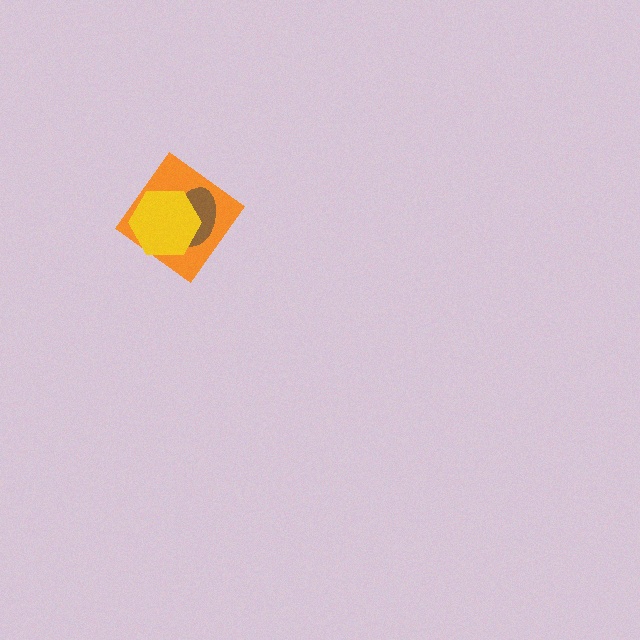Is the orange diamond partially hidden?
Yes, it is partially covered by another shape.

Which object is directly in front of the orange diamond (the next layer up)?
The brown ellipse is directly in front of the orange diamond.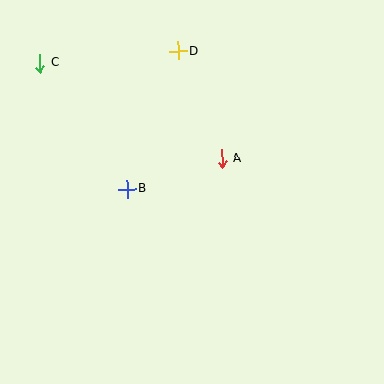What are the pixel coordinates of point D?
Point D is at (178, 51).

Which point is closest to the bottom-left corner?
Point B is closest to the bottom-left corner.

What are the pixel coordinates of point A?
Point A is at (222, 158).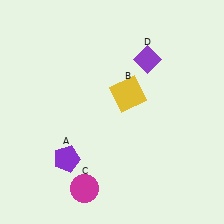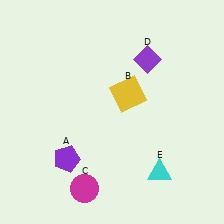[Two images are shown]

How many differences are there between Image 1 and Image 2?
There is 1 difference between the two images.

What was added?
A cyan triangle (E) was added in Image 2.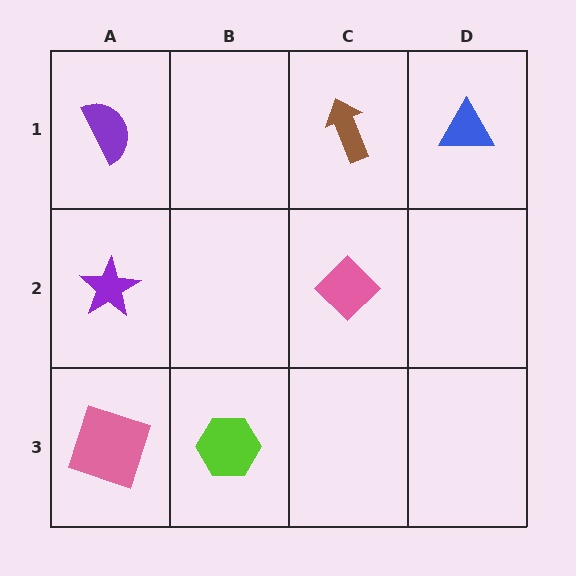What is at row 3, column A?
A pink square.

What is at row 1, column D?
A blue triangle.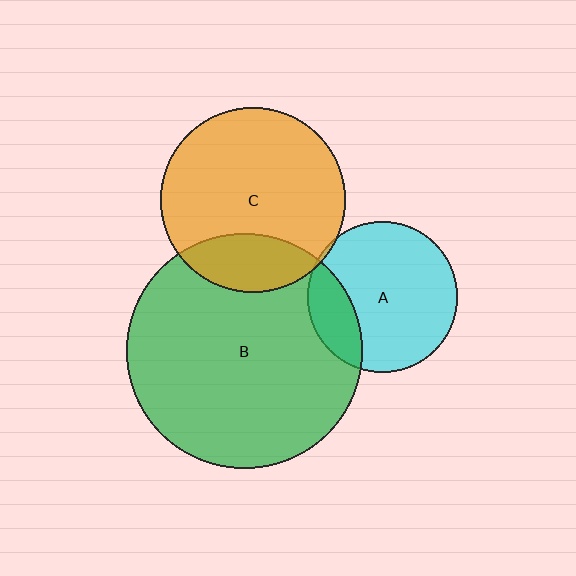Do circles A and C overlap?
Yes.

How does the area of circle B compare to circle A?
Approximately 2.5 times.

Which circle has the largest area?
Circle B (green).